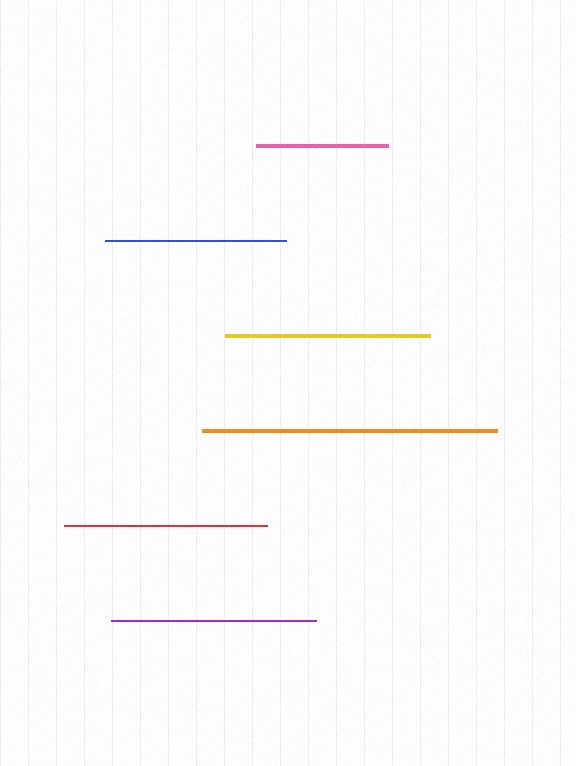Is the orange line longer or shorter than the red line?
The orange line is longer than the red line.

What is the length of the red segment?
The red segment is approximately 202 pixels long.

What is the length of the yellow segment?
The yellow segment is approximately 205 pixels long.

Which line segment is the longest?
The orange line is the longest at approximately 296 pixels.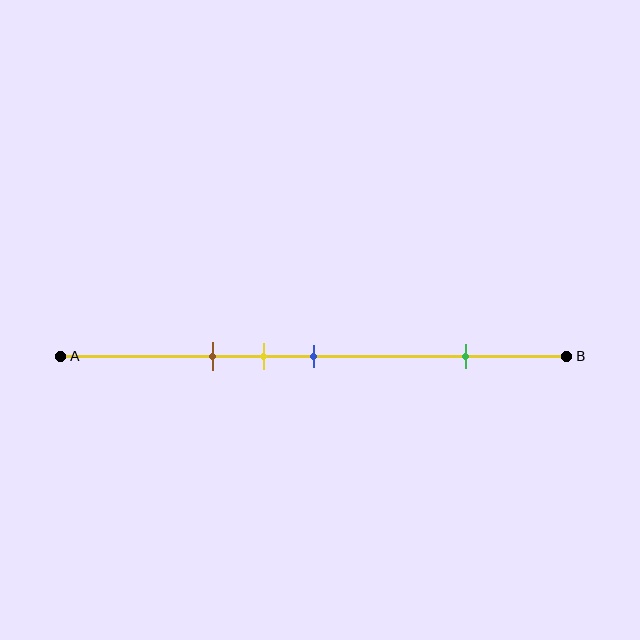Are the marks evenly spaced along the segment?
No, the marks are not evenly spaced.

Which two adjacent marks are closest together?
The yellow and blue marks are the closest adjacent pair.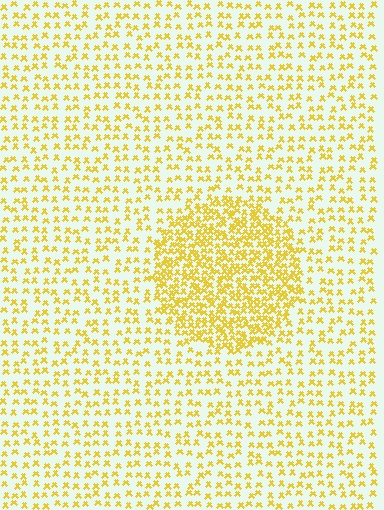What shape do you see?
I see a circle.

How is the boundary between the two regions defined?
The boundary is defined by a change in element density (approximately 2.3x ratio). All elements are the same color, size, and shape.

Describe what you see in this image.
The image contains small yellow elements arranged at two different densities. A circle-shaped region is visible where the elements are more densely packed than the surrounding area.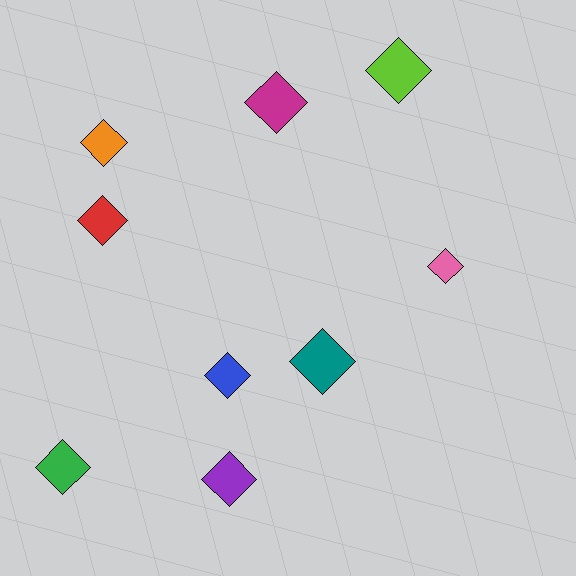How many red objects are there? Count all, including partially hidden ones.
There is 1 red object.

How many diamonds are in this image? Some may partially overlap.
There are 9 diamonds.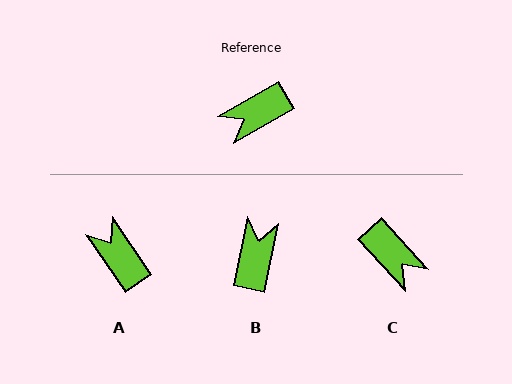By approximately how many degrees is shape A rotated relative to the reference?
Approximately 86 degrees clockwise.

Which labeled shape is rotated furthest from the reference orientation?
B, about 131 degrees away.